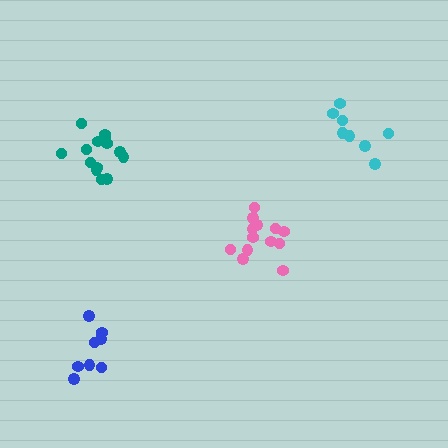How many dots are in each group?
Group 1: 14 dots, Group 2: 13 dots, Group 3: 8 dots, Group 4: 8 dots (43 total).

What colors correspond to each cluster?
The clusters are colored: teal, pink, cyan, blue.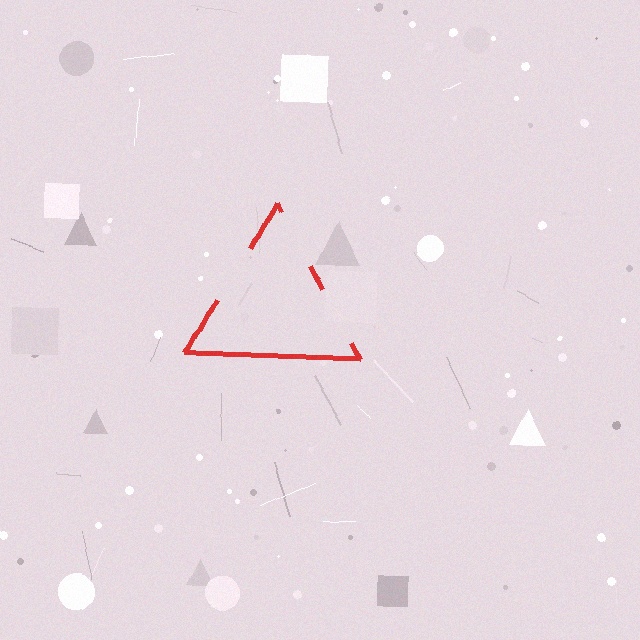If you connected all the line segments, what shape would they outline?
They would outline a triangle.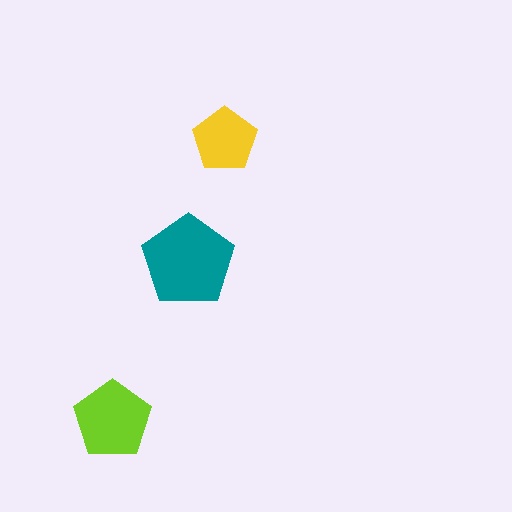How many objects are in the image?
There are 3 objects in the image.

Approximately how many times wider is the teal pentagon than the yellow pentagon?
About 1.5 times wider.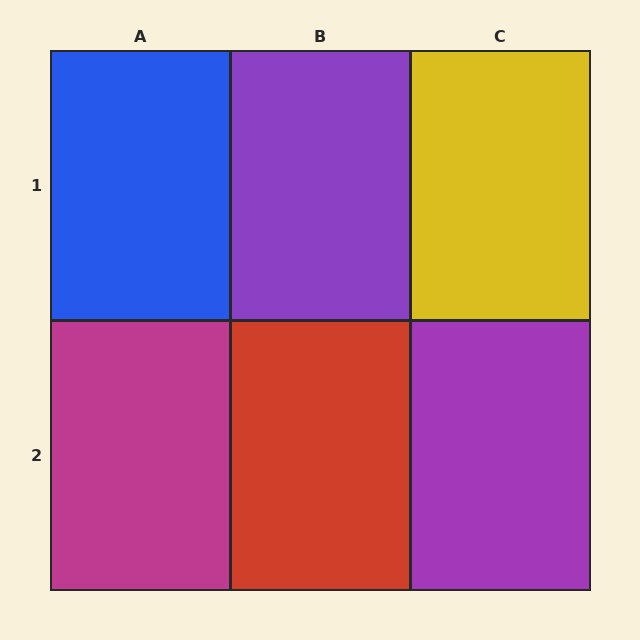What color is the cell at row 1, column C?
Yellow.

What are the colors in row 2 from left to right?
Magenta, red, purple.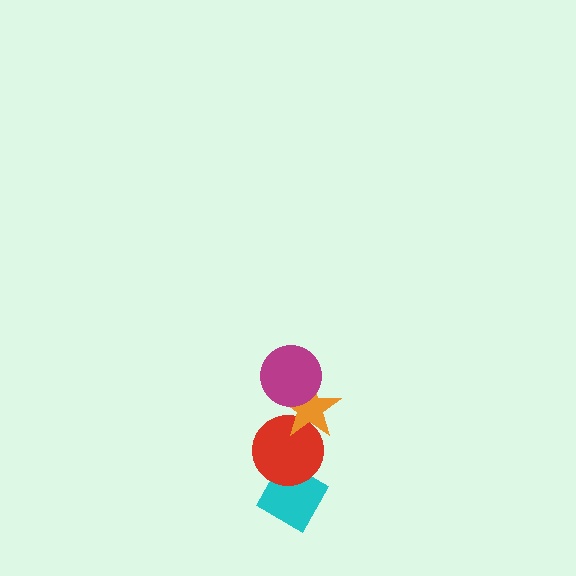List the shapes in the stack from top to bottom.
From top to bottom: the magenta circle, the orange star, the red circle, the cyan diamond.